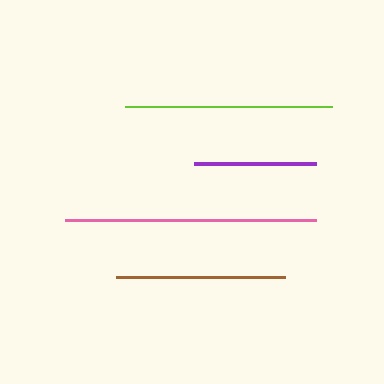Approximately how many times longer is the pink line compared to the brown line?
The pink line is approximately 1.5 times the length of the brown line.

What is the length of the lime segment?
The lime segment is approximately 207 pixels long.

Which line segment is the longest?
The pink line is the longest at approximately 251 pixels.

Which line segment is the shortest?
The purple line is the shortest at approximately 122 pixels.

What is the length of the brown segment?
The brown segment is approximately 169 pixels long.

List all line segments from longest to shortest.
From longest to shortest: pink, lime, brown, purple.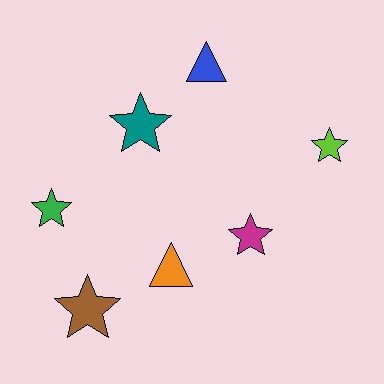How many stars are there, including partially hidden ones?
There are 5 stars.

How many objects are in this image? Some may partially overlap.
There are 7 objects.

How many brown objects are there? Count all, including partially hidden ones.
There is 1 brown object.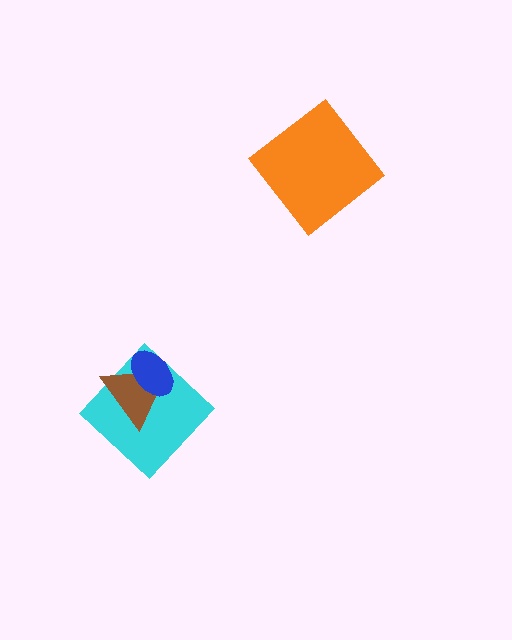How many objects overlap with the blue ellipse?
2 objects overlap with the blue ellipse.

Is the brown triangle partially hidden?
Yes, it is partially covered by another shape.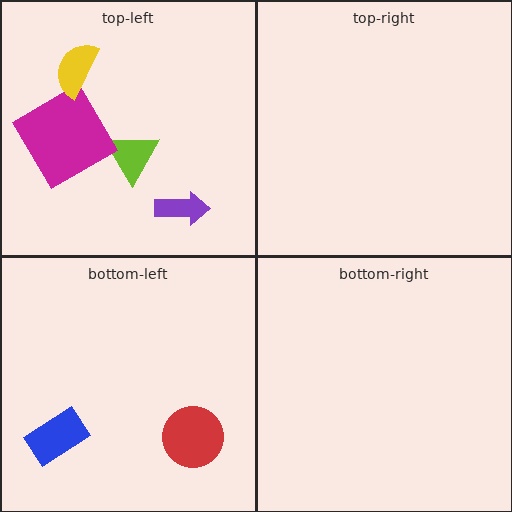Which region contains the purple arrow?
The top-left region.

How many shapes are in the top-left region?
4.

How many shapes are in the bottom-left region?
2.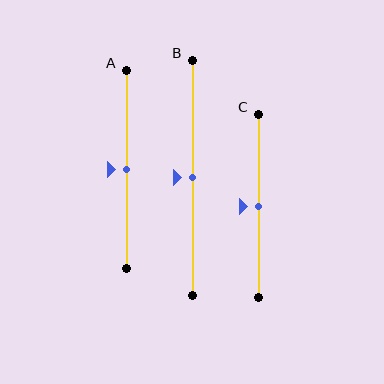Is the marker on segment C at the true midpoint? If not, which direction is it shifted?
Yes, the marker on segment C is at the true midpoint.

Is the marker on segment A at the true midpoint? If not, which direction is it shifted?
Yes, the marker on segment A is at the true midpoint.